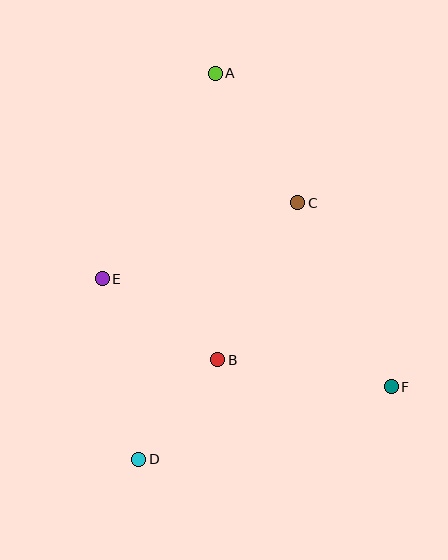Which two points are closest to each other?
Points B and D are closest to each other.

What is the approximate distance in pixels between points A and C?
The distance between A and C is approximately 154 pixels.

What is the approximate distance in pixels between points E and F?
The distance between E and F is approximately 309 pixels.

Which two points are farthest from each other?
Points A and D are farthest from each other.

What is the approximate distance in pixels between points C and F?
The distance between C and F is approximately 206 pixels.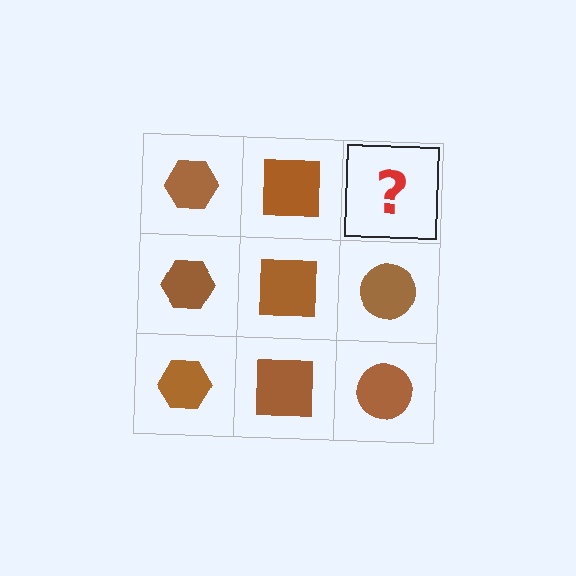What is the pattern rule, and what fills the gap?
The rule is that each column has a consistent shape. The gap should be filled with a brown circle.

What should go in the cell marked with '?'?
The missing cell should contain a brown circle.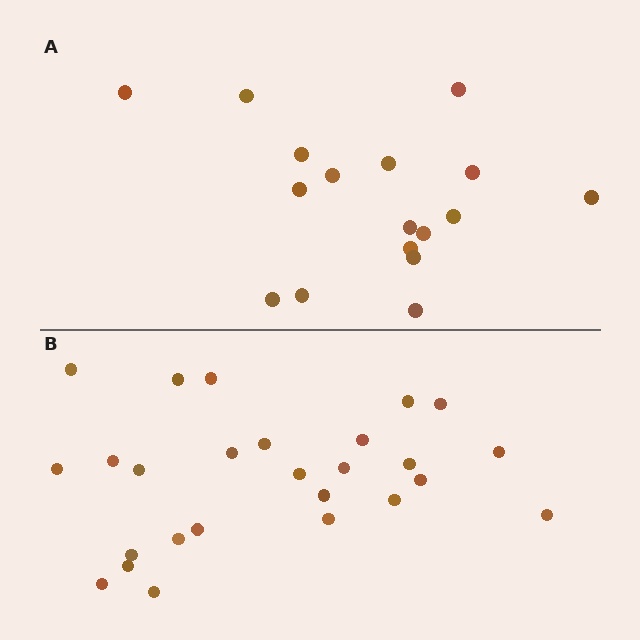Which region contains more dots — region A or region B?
Region B (the bottom region) has more dots.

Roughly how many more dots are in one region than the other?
Region B has roughly 8 or so more dots than region A.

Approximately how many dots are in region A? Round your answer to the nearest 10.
About 20 dots. (The exact count is 17, which rounds to 20.)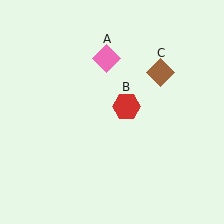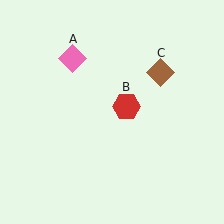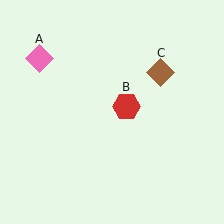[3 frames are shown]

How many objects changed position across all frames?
1 object changed position: pink diamond (object A).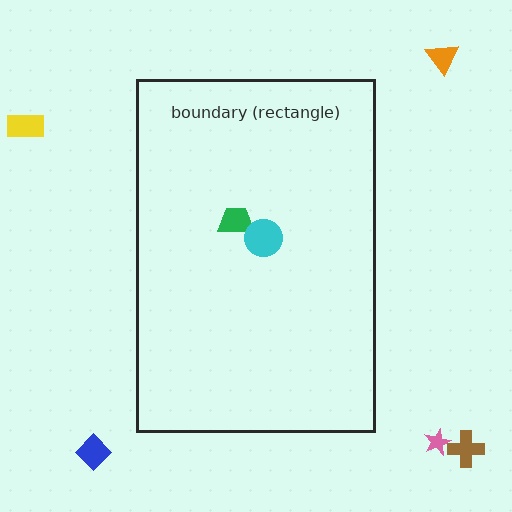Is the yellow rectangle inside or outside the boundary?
Outside.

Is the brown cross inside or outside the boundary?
Outside.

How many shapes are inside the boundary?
2 inside, 5 outside.